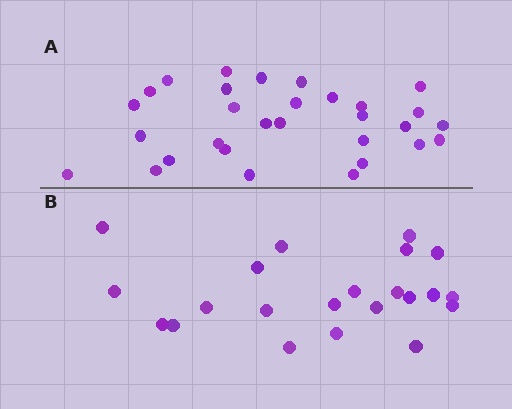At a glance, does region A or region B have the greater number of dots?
Region A (the top region) has more dots.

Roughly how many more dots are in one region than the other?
Region A has roughly 8 or so more dots than region B.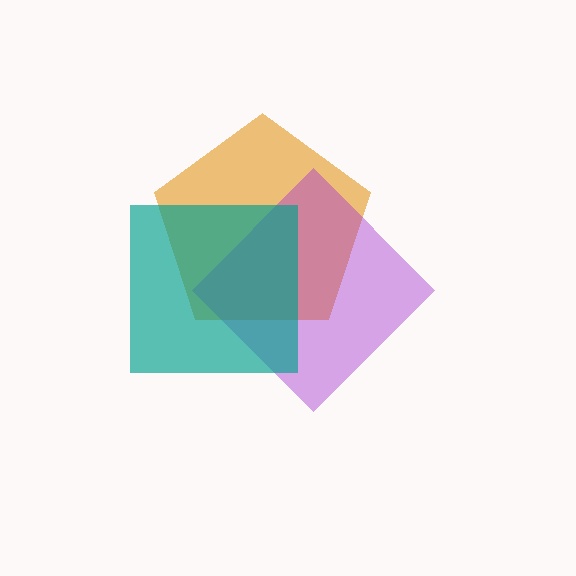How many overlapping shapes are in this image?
There are 3 overlapping shapes in the image.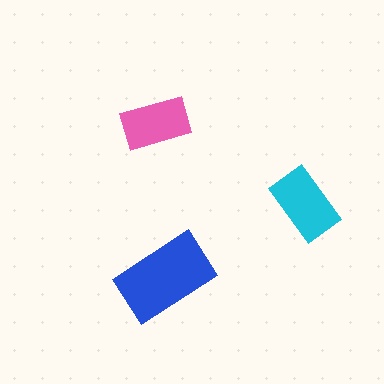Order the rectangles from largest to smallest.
the blue one, the cyan one, the pink one.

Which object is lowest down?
The blue rectangle is bottommost.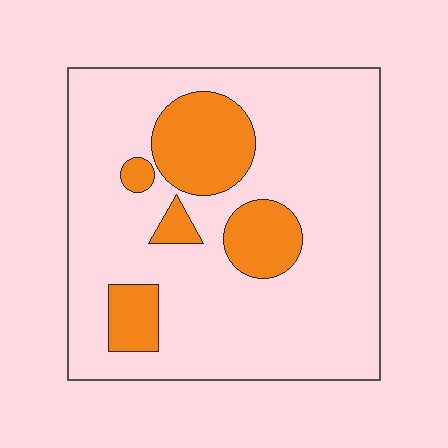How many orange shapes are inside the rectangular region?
5.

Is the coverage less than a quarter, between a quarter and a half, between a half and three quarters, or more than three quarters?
Less than a quarter.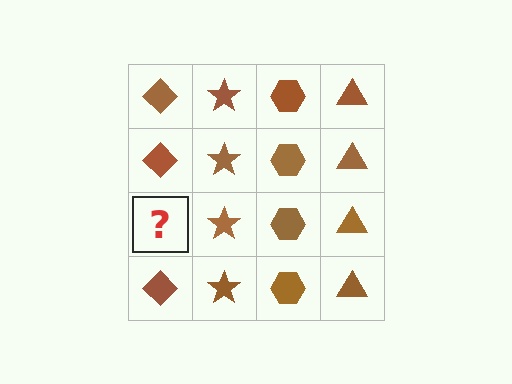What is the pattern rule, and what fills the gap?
The rule is that each column has a consistent shape. The gap should be filled with a brown diamond.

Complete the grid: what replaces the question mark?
The question mark should be replaced with a brown diamond.